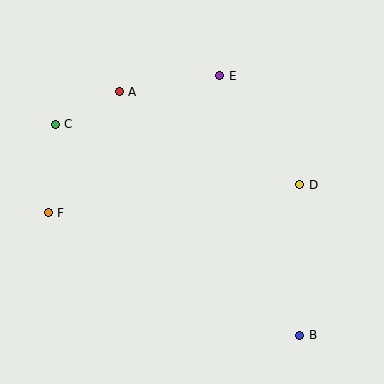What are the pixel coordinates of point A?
Point A is at (119, 92).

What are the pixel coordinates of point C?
Point C is at (55, 124).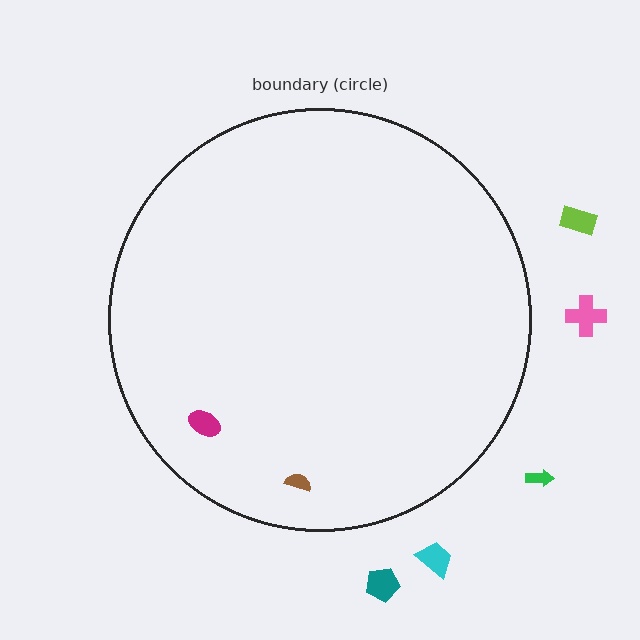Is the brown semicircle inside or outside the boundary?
Inside.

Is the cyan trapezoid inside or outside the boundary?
Outside.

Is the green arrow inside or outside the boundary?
Outside.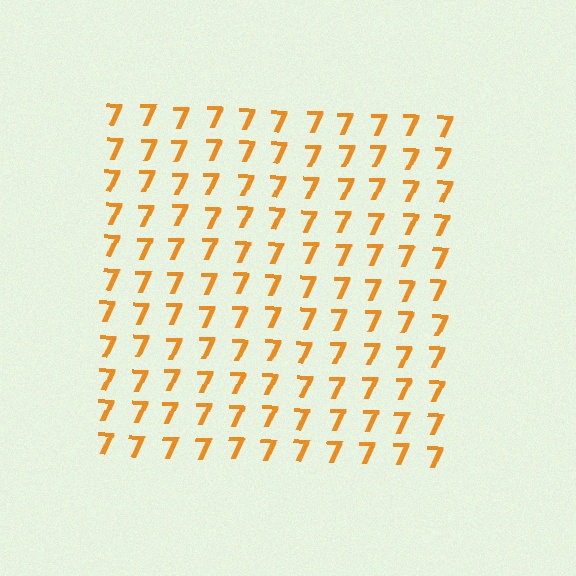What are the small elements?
The small elements are digit 7's.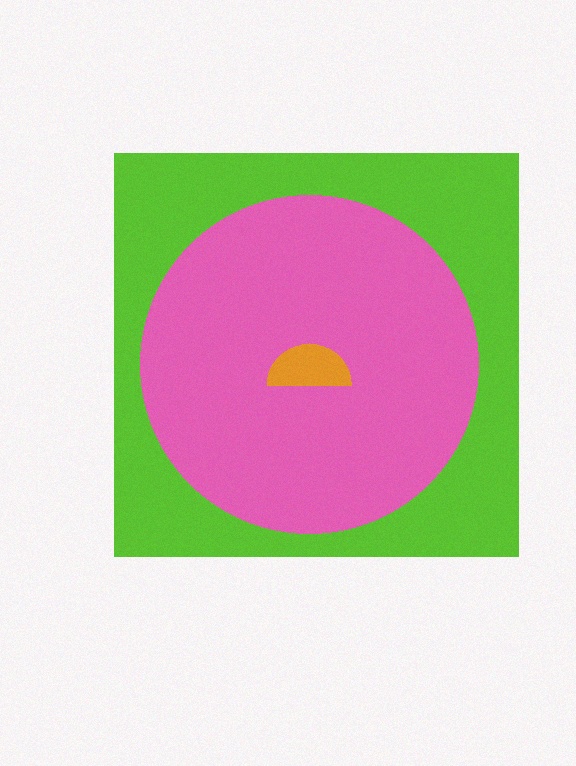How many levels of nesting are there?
3.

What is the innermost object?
The orange semicircle.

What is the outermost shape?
The lime square.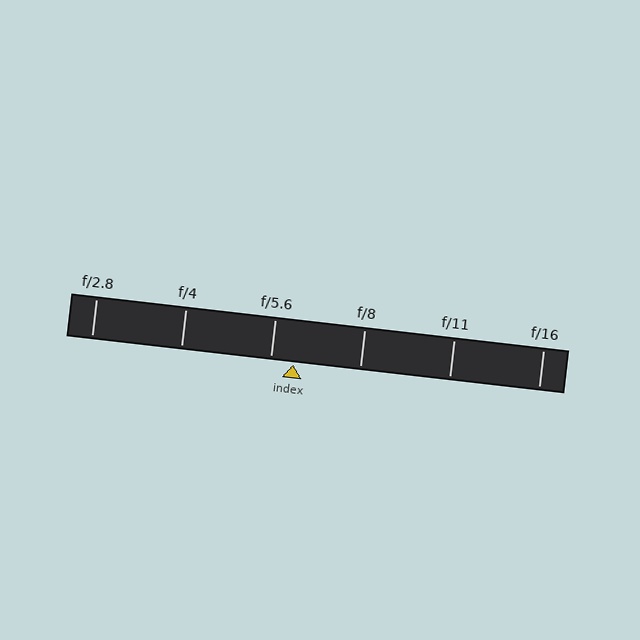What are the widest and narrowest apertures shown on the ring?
The widest aperture shown is f/2.8 and the narrowest is f/16.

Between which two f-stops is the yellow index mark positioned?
The index mark is between f/5.6 and f/8.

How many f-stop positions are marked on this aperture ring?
There are 6 f-stop positions marked.